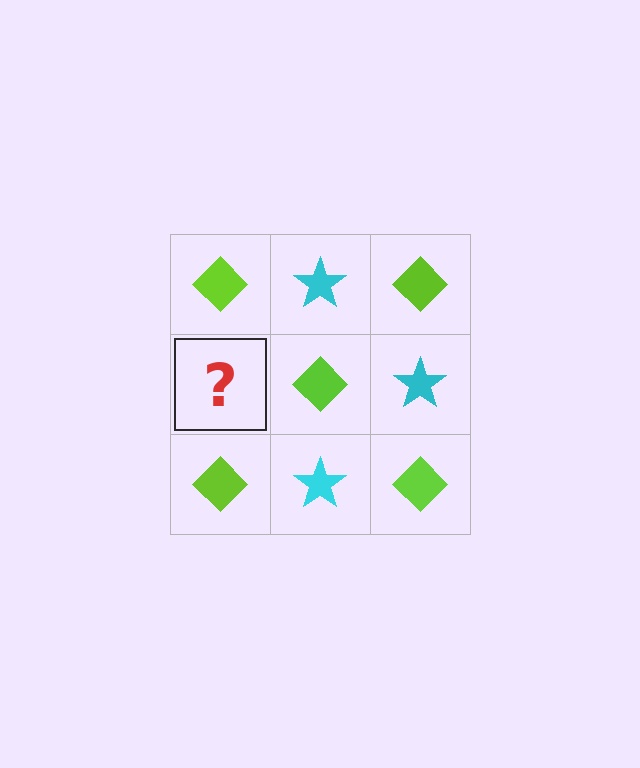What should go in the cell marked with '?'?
The missing cell should contain a cyan star.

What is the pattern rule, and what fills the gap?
The rule is that it alternates lime diamond and cyan star in a checkerboard pattern. The gap should be filled with a cyan star.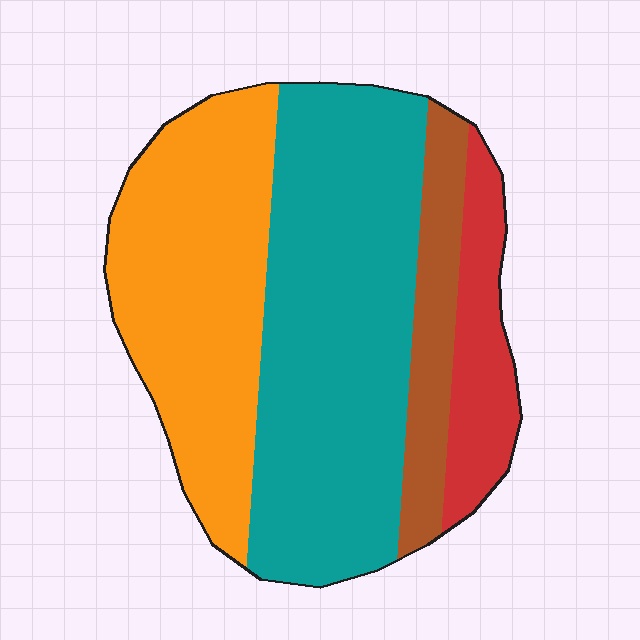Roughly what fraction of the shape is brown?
Brown covers 11% of the shape.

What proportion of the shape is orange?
Orange covers about 35% of the shape.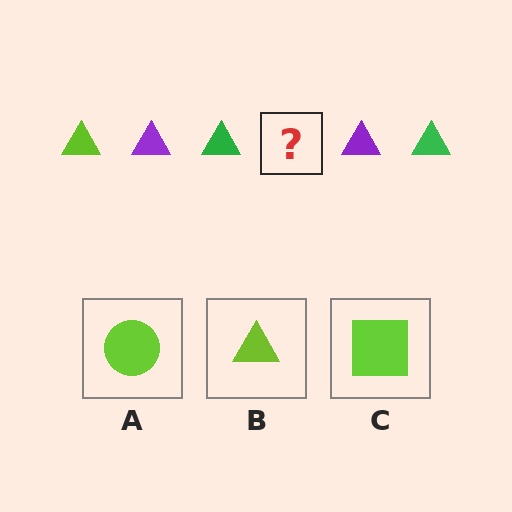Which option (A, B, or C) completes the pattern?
B.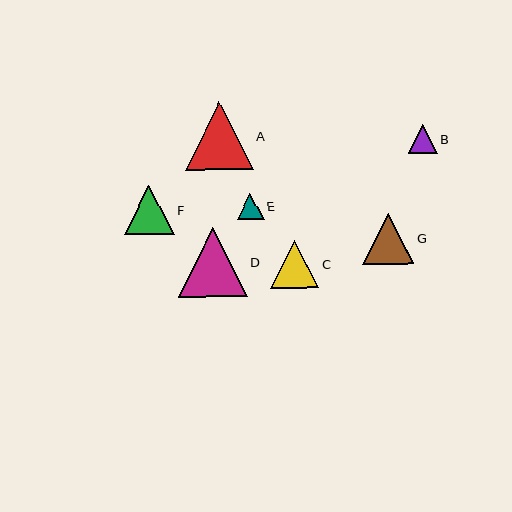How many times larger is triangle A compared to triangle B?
Triangle A is approximately 2.4 times the size of triangle B.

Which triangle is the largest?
Triangle D is the largest with a size of approximately 69 pixels.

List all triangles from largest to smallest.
From largest to smallest: D, A, G, F, C, B, E.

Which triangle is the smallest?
Triangle E is the smallest with a size of approximately 27 pixels.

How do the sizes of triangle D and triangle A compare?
Triangle D and triangle A are approximately the same size.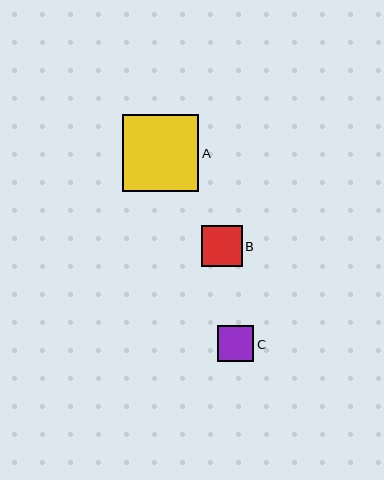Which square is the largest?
Square A is the largest with a size of approximately 77 pixels.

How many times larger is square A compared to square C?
Square A is approximately 2.1 times the size of square C.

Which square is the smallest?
Square C is the smallest with a size of approximately 36 pixels.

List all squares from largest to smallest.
From largest to smallest: A, B, C.